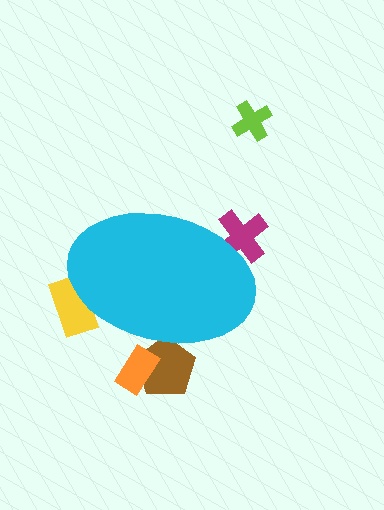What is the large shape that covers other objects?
A cyan ellipse.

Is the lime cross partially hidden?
No, the lime cross is fully visible.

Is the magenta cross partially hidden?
Yes, the magenta cross is partially hidden behind the cyan ellipse.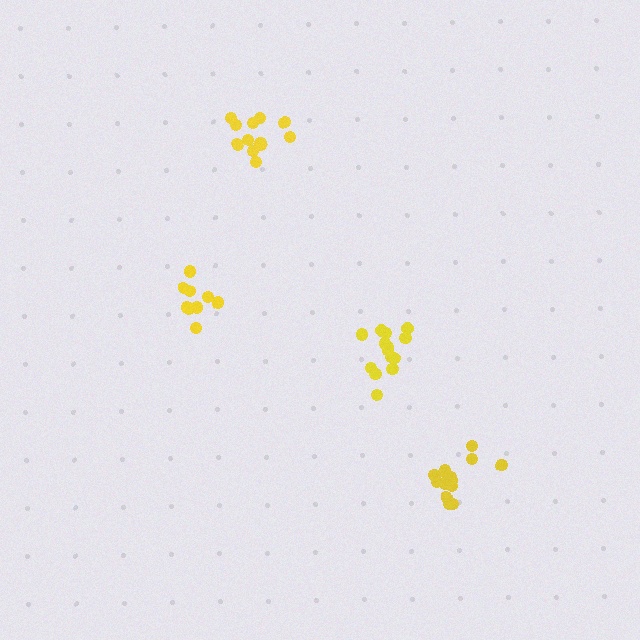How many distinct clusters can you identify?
There are 4 distinct clusters.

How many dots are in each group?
Group 1: 9 dots, Group 2: 14 dots, Group 3: 12 dots, Group 4: 14 dots (49 total).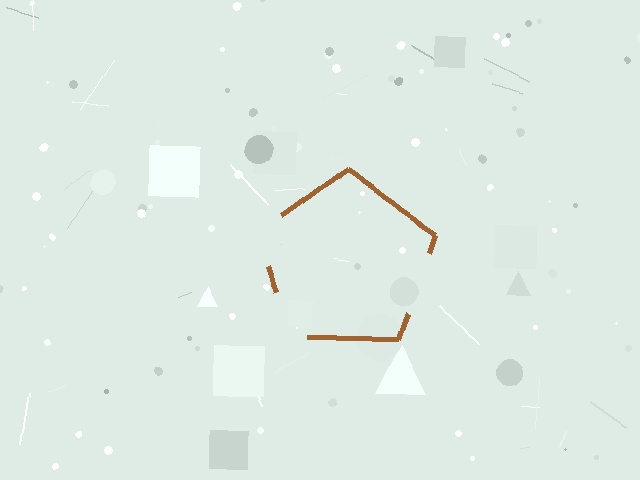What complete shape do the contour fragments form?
The contour fragments form a pentagon.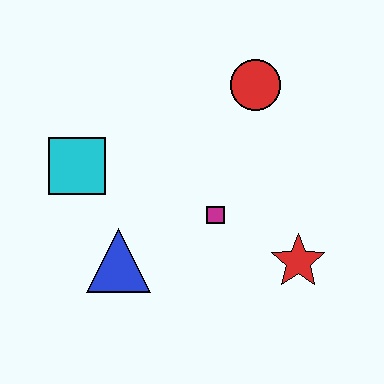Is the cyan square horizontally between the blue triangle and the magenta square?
No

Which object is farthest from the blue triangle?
The red circle is farthest from the blue triangle.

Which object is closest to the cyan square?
The blue triangle is closest to the cyan square.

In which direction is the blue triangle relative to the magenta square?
The blue triangle is to the left of the magenta square.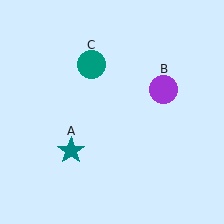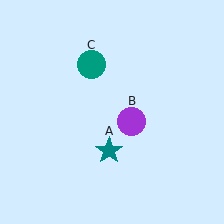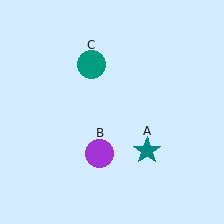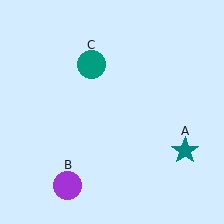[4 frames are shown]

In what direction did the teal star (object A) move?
The teal star (object A) moved right.